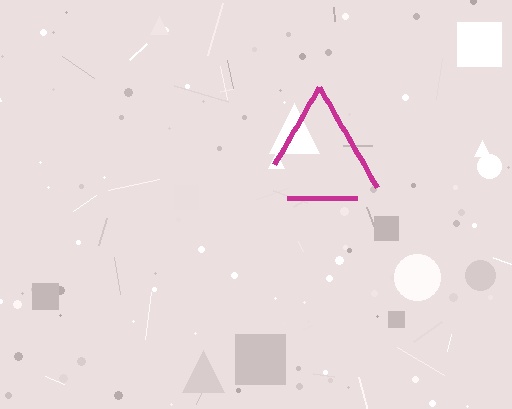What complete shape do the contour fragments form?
The contour fragments form a triangle.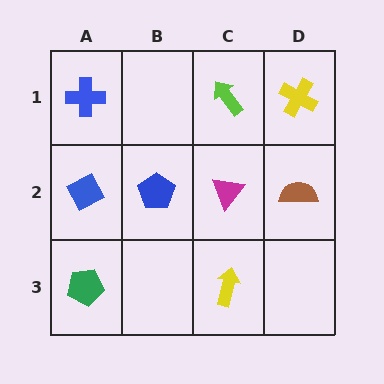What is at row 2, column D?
A brown semicircle.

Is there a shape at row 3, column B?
No, that cell is empty.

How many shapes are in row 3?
2 shapes.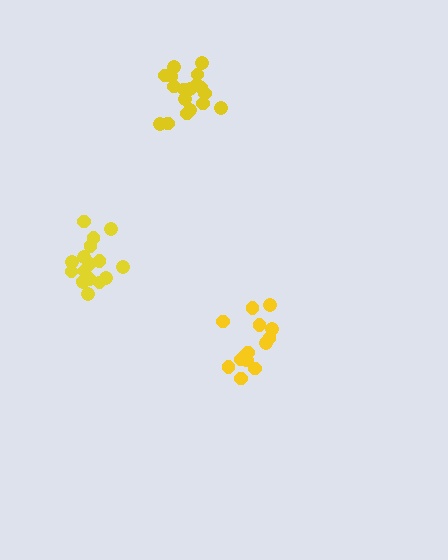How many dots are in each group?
Group 1: 14 dots, Group 2: 18 dots, Group 3: 18 dots (50 total).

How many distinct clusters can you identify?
There are 3 distinct clusters.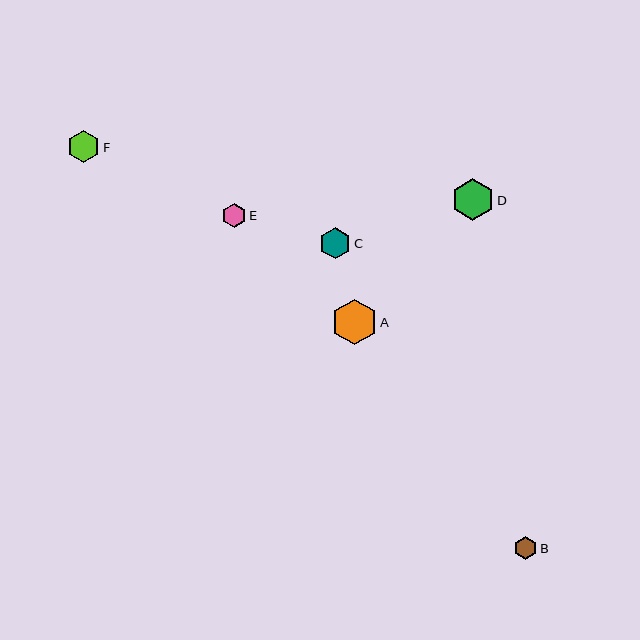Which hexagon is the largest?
Hexagon A is the largest with a size of approximately 46 pixels.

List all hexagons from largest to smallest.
From largest to smallest: A, D, F, C, E, B.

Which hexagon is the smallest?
Hexagon B is the smallest with a size of approximately 23 pixels.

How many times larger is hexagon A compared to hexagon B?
Hexagon A is approximately 2.0 times the size of hexagon B.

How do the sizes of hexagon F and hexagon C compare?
Hexagon F and hexagon C are approximately the same size.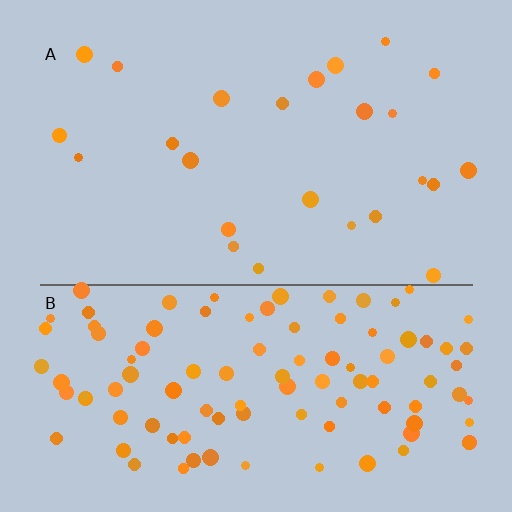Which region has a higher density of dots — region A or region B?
B (the bottom).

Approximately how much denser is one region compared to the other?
Approximately 4.3× — region B over region A.